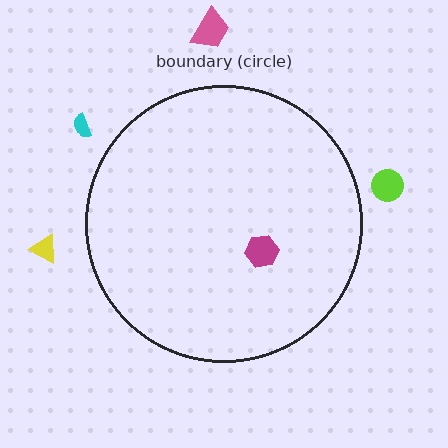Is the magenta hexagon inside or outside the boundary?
Inside.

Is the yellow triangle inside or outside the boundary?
Outside.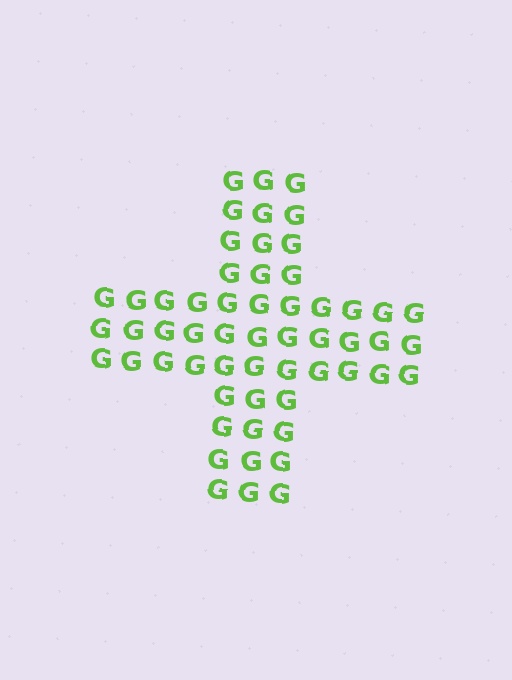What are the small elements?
The small elements are letter G's.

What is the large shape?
The large shape is a cross.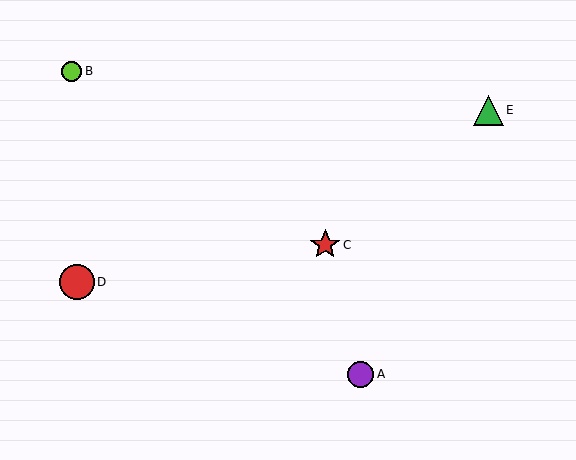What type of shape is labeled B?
Shape B is a lime circle.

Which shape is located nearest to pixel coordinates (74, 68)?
The lime circle (labeled B) at (71, 71) is nearest to that location.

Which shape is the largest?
The red circle (labeled D) is the largest.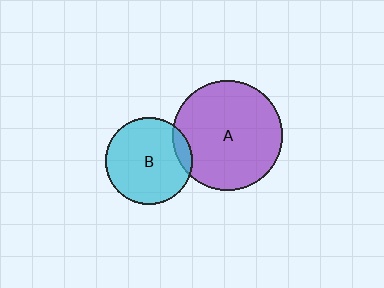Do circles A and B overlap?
Yes.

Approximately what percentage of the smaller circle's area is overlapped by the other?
Approximately 10%.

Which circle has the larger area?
Circle A (purple).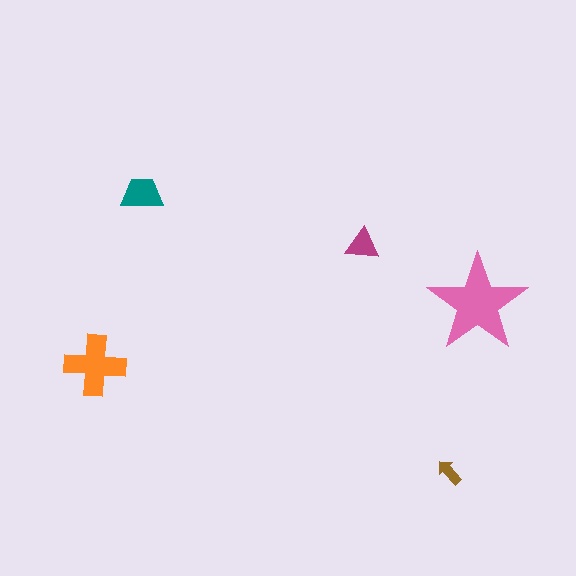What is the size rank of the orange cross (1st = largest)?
2nd.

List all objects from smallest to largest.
The brown arrow, the magenta triangle, the teal trapezoid, the orange cross, the pink star.